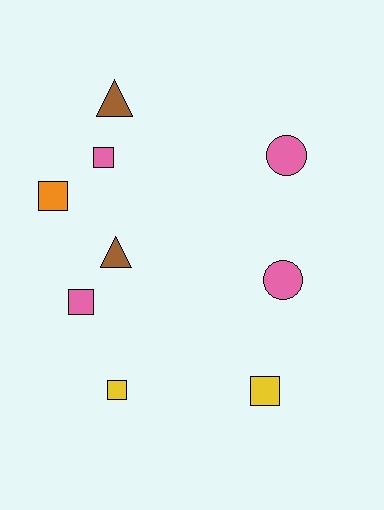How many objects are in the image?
There are 9 objects.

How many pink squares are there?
There are 2 pink squares.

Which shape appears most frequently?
Square, with 5 objects.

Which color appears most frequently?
Pink, with 4 objects.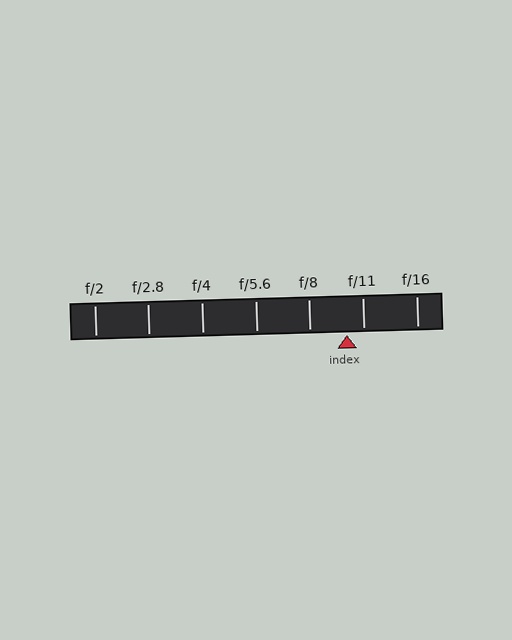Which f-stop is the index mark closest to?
The index mark is closest to f/11.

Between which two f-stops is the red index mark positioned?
The index mark is between f/8 and f/11.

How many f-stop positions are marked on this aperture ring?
There are 7 f-stop positions marked.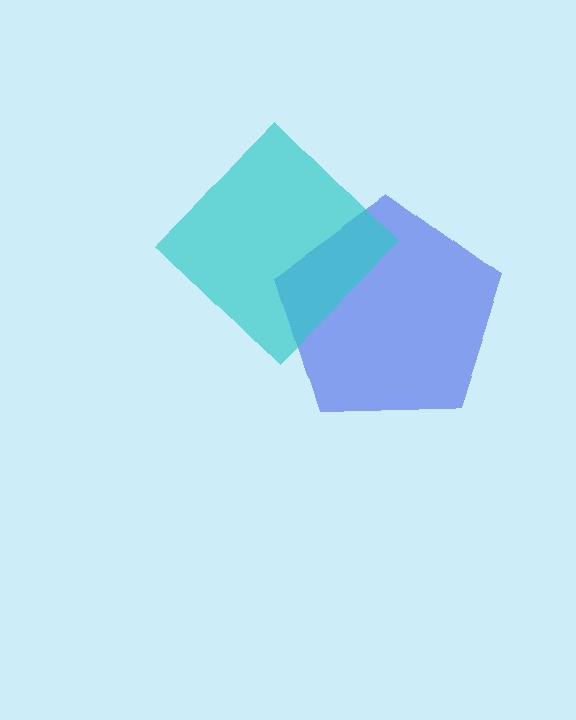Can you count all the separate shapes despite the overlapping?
Yes, there are 2 separate shapes.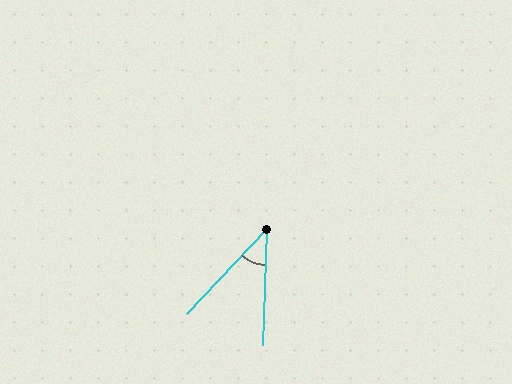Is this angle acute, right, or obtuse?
It is acute.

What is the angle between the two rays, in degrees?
Approximately 41 degrees.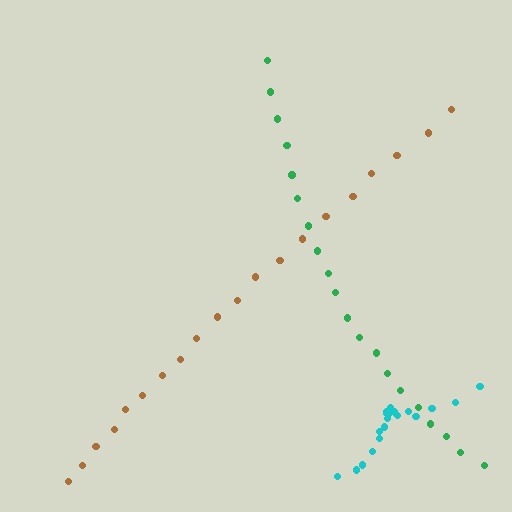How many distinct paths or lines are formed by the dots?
There are 3 distinct paths.